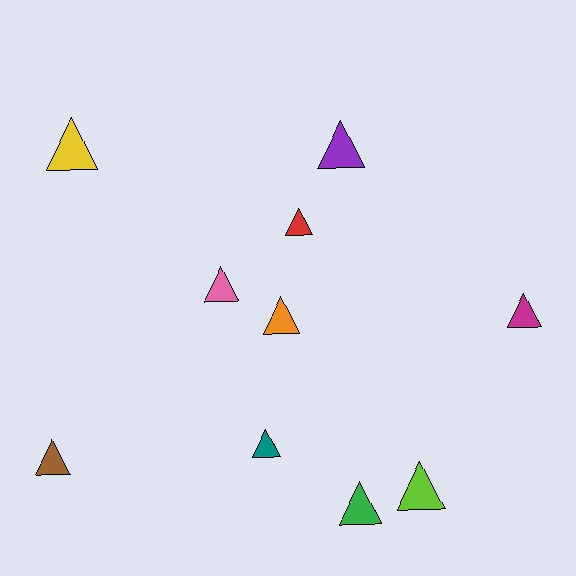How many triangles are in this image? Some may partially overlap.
There are 10 triangles.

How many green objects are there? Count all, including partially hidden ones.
There is 1 green object.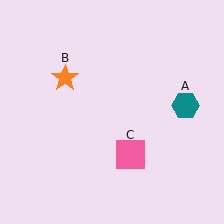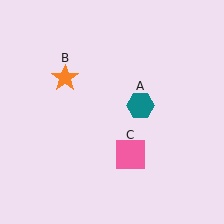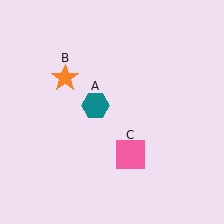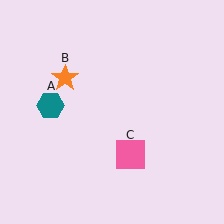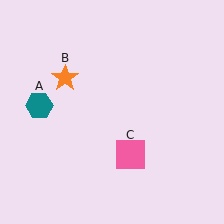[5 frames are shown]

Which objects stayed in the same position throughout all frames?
Orange star (object B) and pink square (object C) remained stationary.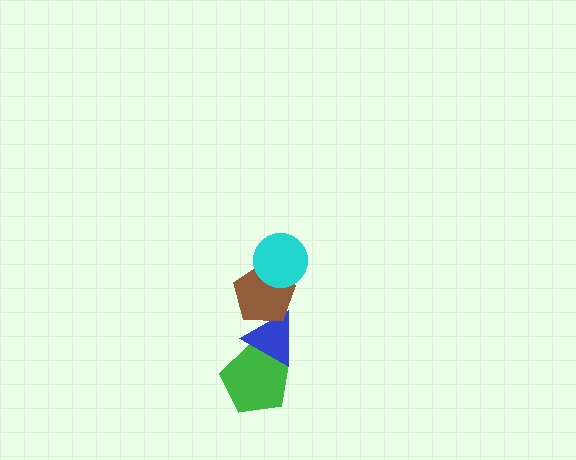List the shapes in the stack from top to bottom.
From top to bottom: the cyan circle, the brown pentagon, the blue triangle, the green pentagon.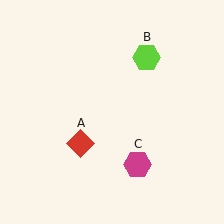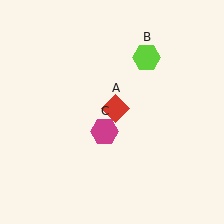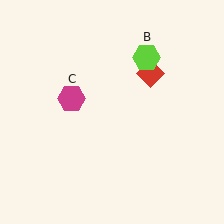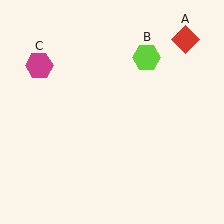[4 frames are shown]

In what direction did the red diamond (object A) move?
The red diamond (object A) moved up and to the right.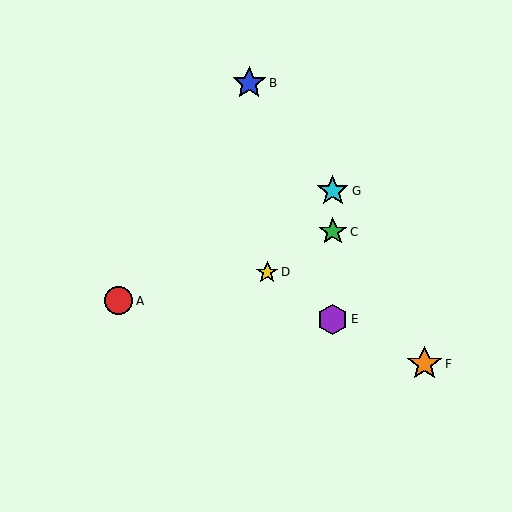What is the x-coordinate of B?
Object B is at x≈249.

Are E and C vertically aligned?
Yes, both are at x≈333.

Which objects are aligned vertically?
Objects C, E, G are aligned vertically.